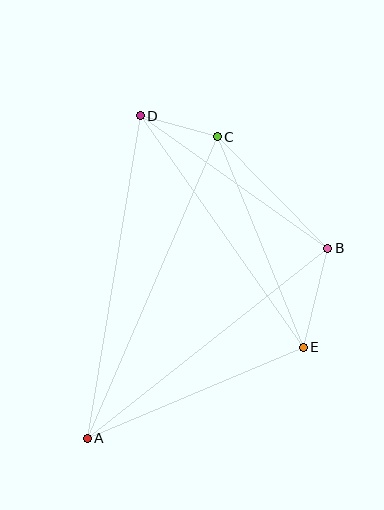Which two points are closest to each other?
Points C and D are closest to each other.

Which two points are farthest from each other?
Points A and C are farthest from each other.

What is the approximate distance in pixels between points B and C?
The distance between B and C is approximately 157 pixels.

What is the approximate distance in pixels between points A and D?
The distance between A and D is approximately 327 pixels.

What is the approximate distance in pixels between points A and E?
The distance between A and E is approximately 235 pixels.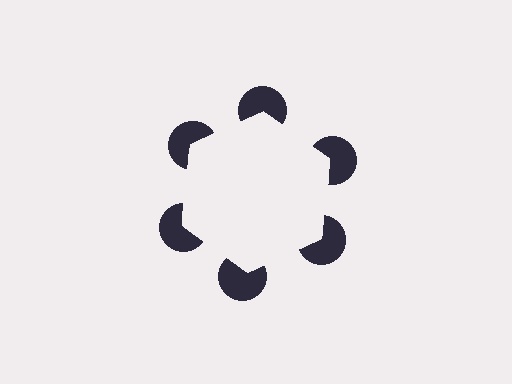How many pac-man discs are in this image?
There are 6 — one at each vertex of the illusory hexagon.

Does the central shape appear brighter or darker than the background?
It typically appears slightly brighter than the background, even though no actual brightness change is drawn.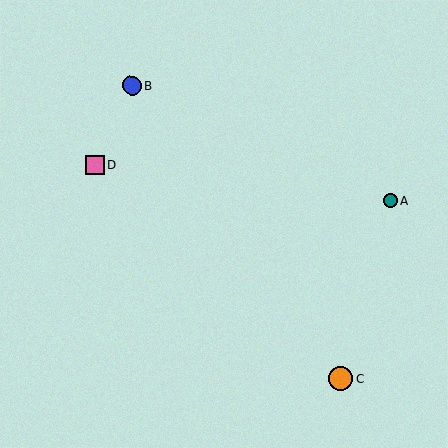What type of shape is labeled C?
Shape C is an orange circle.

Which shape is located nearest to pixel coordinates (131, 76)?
The blue circle (labeled B) at (132, 85) is nearest to that location.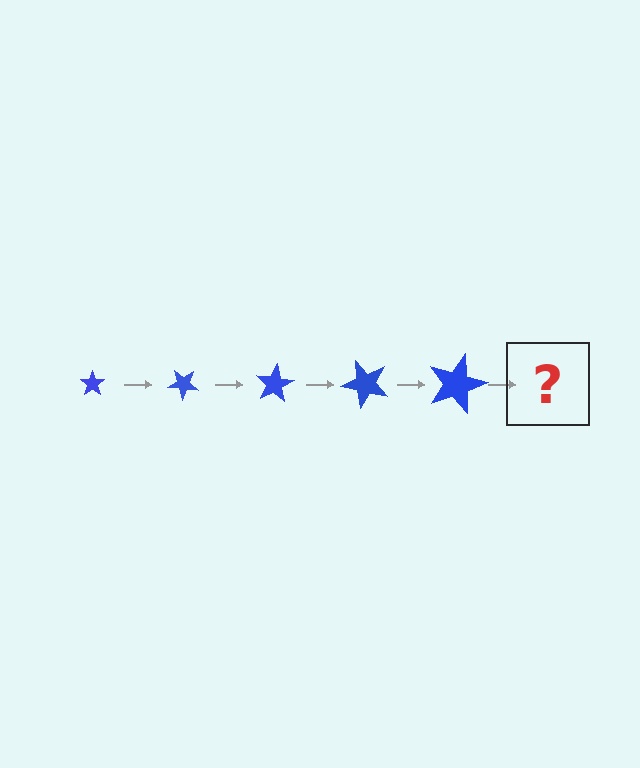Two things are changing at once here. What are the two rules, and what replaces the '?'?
The two rules are that the star grows larger each step and it rotates 40 degrees each step. The '?' should be a star, larger than the previous one and rotated 200 degrees from the start.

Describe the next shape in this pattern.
It should be a star, larger than the previous one and rotated 200 degrees from the start.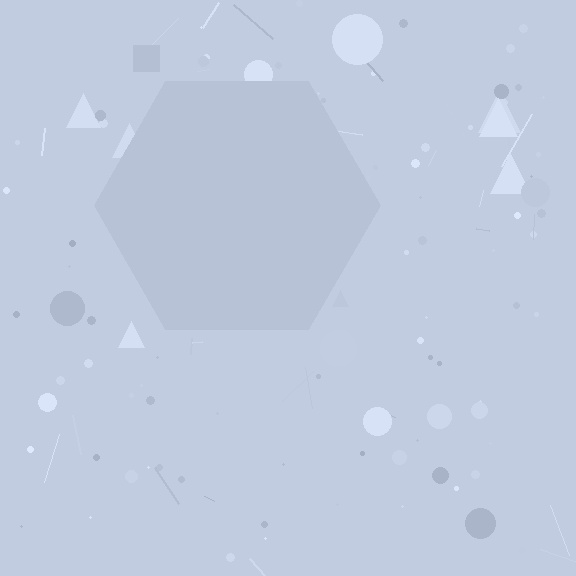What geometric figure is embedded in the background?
A hexagon is embedded in the background.